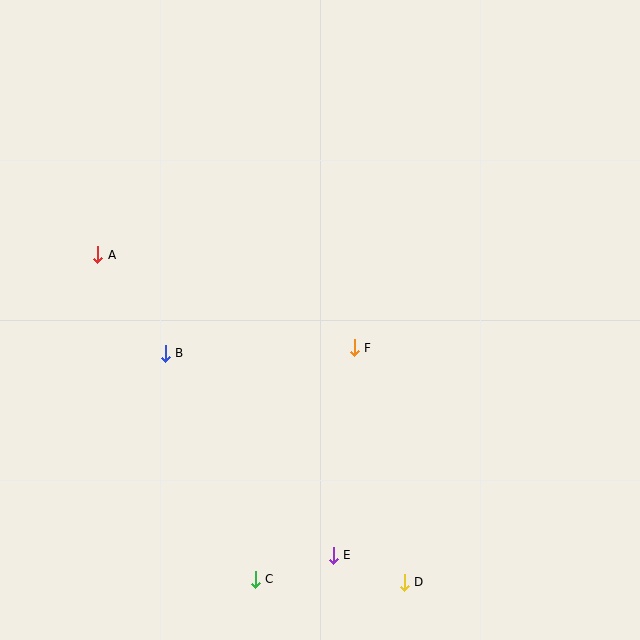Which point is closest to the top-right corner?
Point F is closest to the top-right corner.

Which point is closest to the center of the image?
Point F at (354, 348) is closest to the center.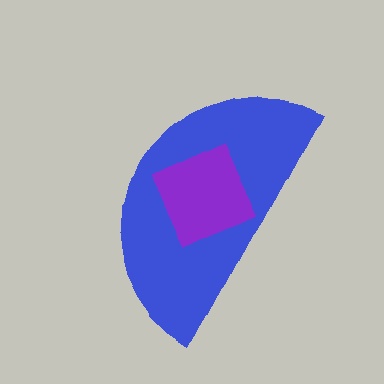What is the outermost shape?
The blue semicircle.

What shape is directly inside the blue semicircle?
The purple square.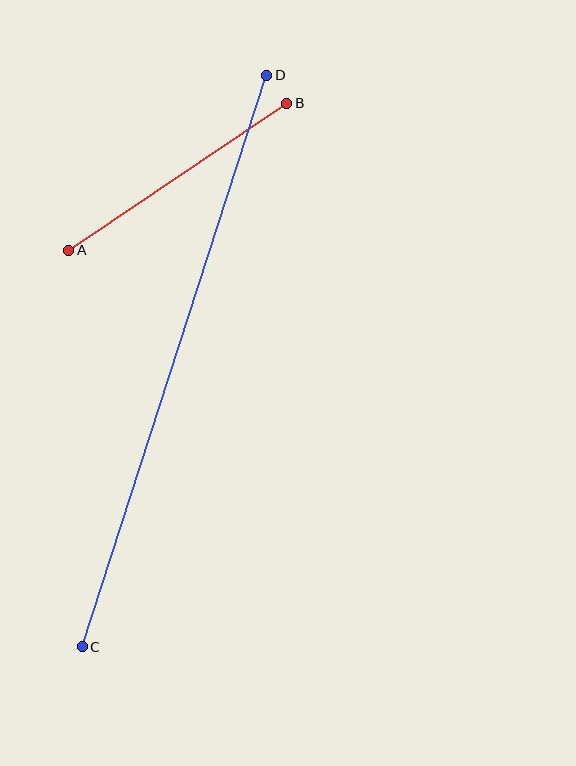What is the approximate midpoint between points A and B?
The midpoint is at approximately (178, 177) pixels.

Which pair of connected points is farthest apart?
Points C and D are farthest apart.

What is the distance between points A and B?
The distance is approximately 263 pixels.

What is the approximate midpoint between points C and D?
The midpoint is at approximately (174, 361) pixels.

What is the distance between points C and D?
The distance is approximately 600 pixels.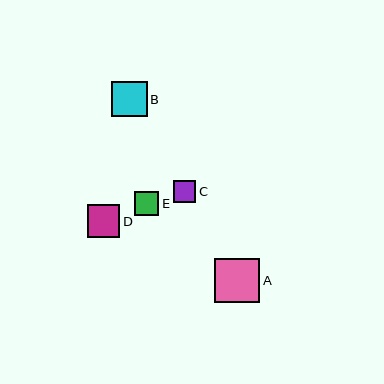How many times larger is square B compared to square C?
Square B is approximately 1.6 times the size of square C.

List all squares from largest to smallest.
From largest to smallest: A, B, D, E, C.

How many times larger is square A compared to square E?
Square A is approximately 1.8 times the size of square E.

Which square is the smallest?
Square C is the smallest with a size of approximately 22 pixels.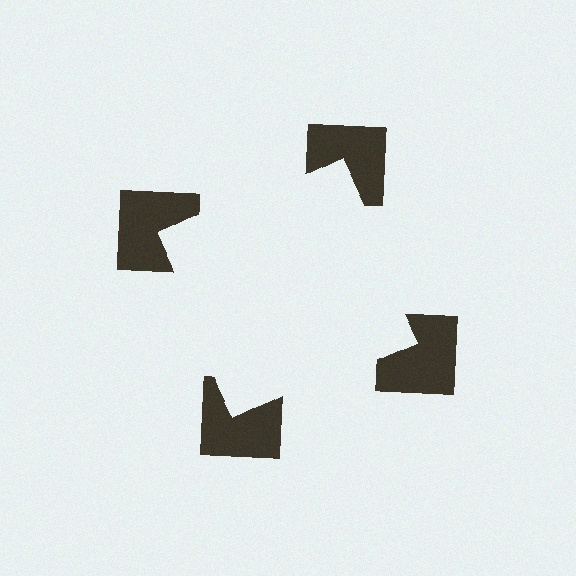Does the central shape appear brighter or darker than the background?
It typically appears slightly brighter than the background, even though no actual brightness change is drawn.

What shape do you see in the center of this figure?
An illusory square — its edges are inferred from the aligned wedge cuts in the notched squares, not physically drawn.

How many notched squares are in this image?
There are 4 — one at each vertex of the illusory square.